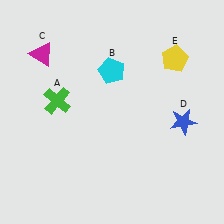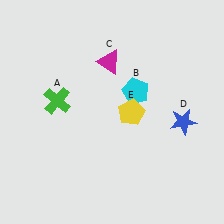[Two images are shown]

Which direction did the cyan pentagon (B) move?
The cyan pentagon (B) moved right.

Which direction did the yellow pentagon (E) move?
The yellow pentagon (E) moved down.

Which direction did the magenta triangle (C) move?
The magenta triangle (C) moved right.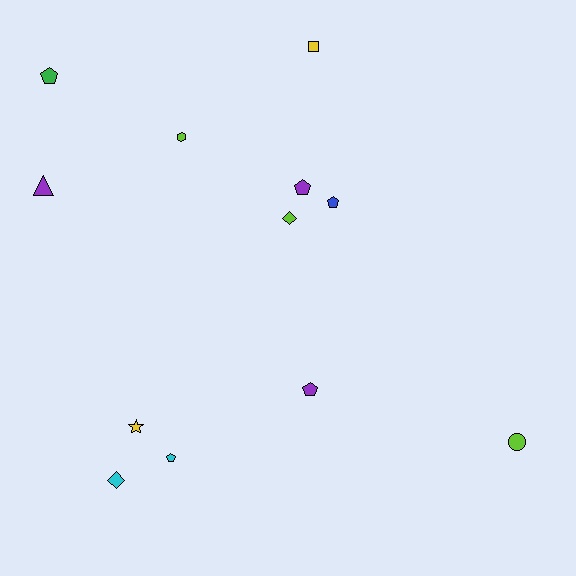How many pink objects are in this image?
There are no pink objects.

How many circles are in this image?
There is 1 circle.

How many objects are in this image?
There are 12 objects.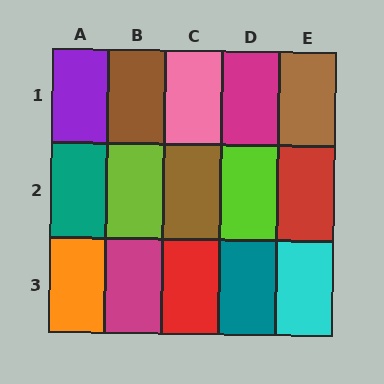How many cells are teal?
2 cells are teal.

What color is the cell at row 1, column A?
Purple.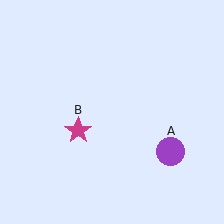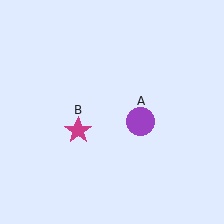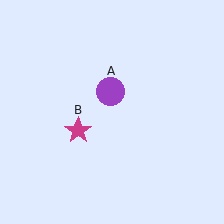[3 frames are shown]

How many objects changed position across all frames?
1 object changed position: purple circle (object A).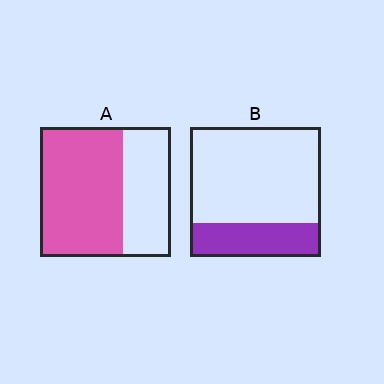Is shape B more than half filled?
No.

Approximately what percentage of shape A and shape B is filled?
A is approximately 65% and B is approximately 25%.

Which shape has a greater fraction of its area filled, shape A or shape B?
Shape A.